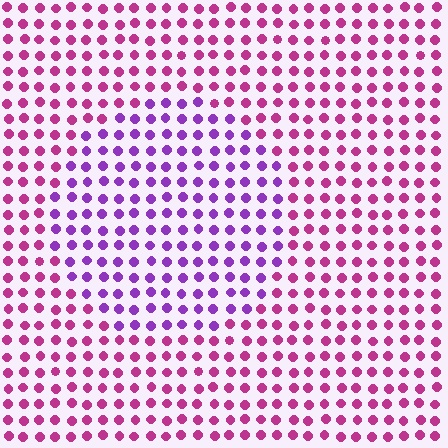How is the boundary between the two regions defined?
The boundary is defined purely by a slight shift in hue (about 40 degrees). Spacing, size, and orientation are identical on both sides.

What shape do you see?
I see a circle.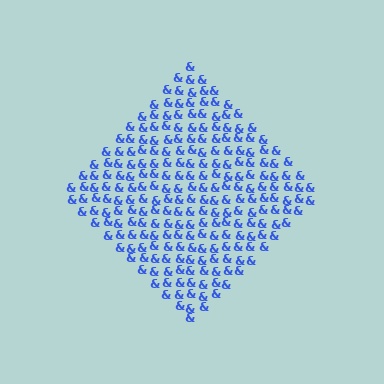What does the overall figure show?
The overall figure shows a diamond.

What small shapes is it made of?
It is made of small ampersands.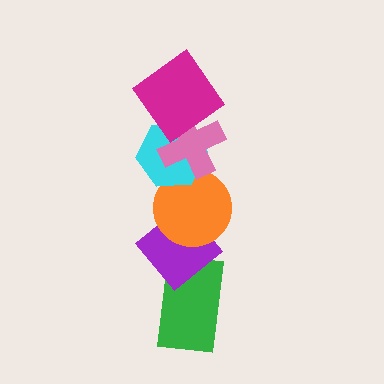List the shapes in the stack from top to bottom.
From top to bottom: the magenta diamond, the pink cross, the cyan hexagon, the orange circle, the purple diamond, the green rectangle.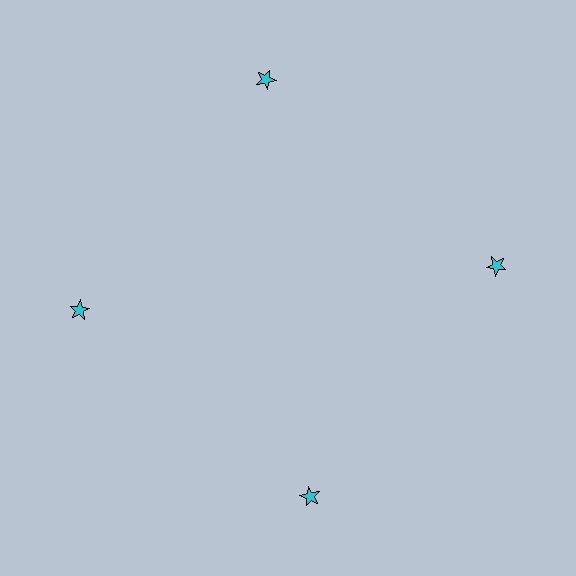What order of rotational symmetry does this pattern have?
This pattern has 4-fold rotational symmetry.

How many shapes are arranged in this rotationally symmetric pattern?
There are 4 shapes, arranged in 4 groups of 1.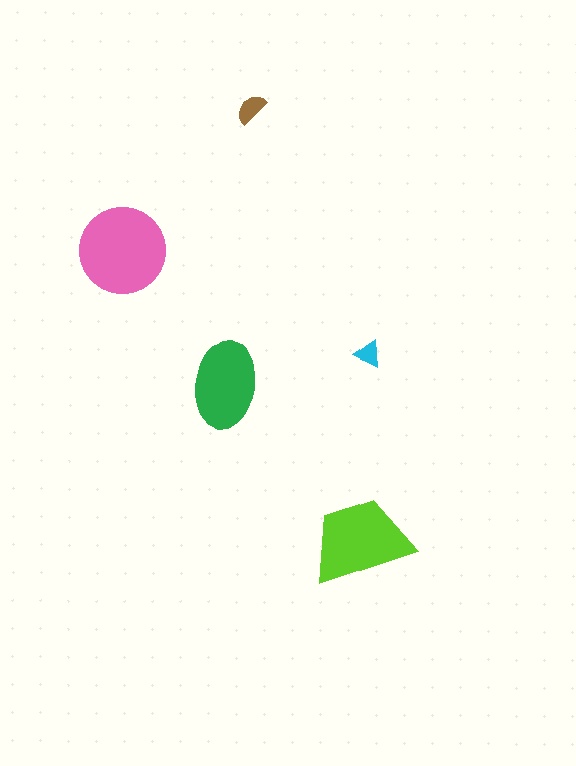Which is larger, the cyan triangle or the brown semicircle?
The brown semicircle.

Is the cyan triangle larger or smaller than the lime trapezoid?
Smaller.